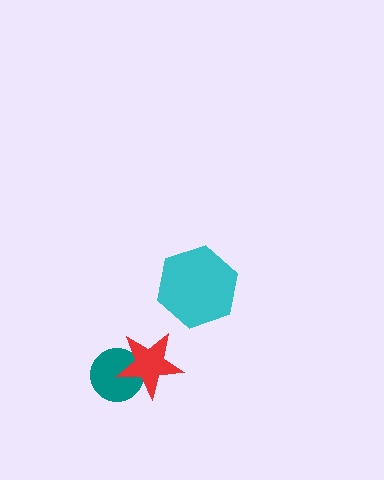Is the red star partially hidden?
No, no other shape covers it.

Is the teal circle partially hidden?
Yes, it is partially covered by another shape.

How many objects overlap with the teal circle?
1 object overlaps with the teal circle.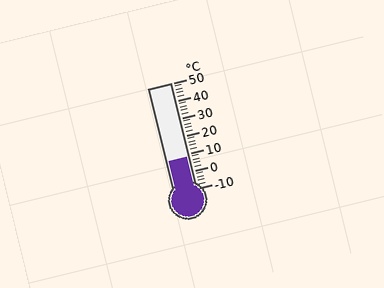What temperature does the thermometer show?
The thermometer shows approximately 8°C.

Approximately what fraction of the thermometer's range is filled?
The thermometer is filled to approximately 30% of its range.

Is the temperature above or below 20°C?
The temperature is below 20°C.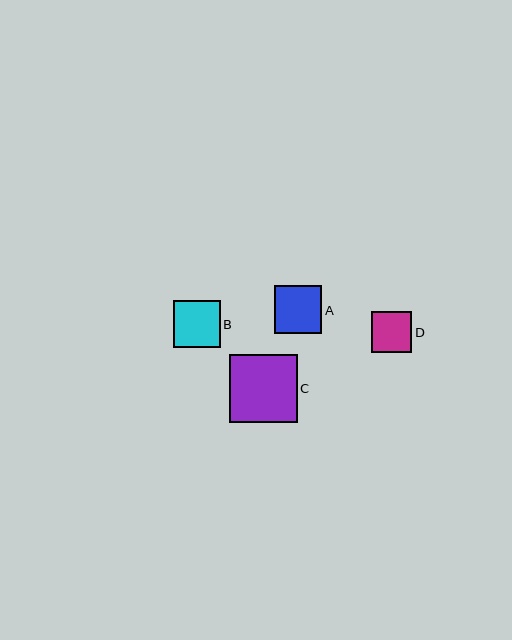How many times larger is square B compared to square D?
Square B is approximately 1.2 times the size of square D.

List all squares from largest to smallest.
From largest to smallest: C, A, B, D.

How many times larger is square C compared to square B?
Square C is approximately 1.5 times the size of square B.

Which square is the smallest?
Square D is the smallest with a size of approximately 41 pixels.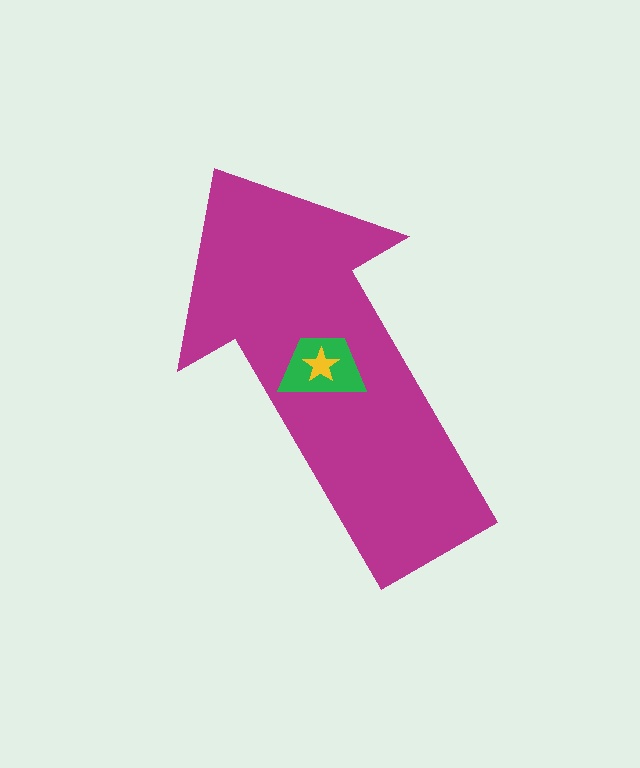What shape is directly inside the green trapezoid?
The yellow star.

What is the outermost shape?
The magenta arrow.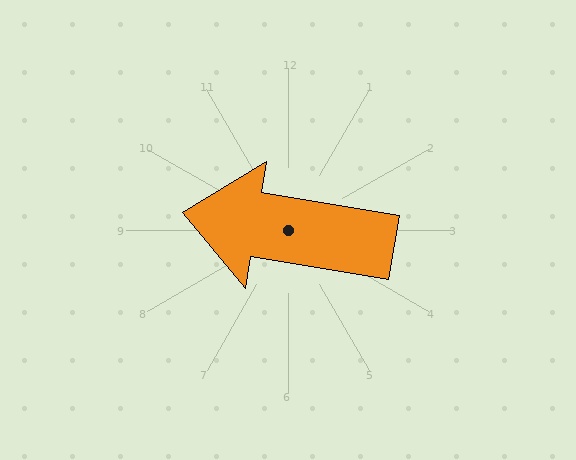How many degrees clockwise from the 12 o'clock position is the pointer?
Approximately 279 degrees.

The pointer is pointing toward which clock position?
Roughly 9 o'clock.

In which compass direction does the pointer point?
West.